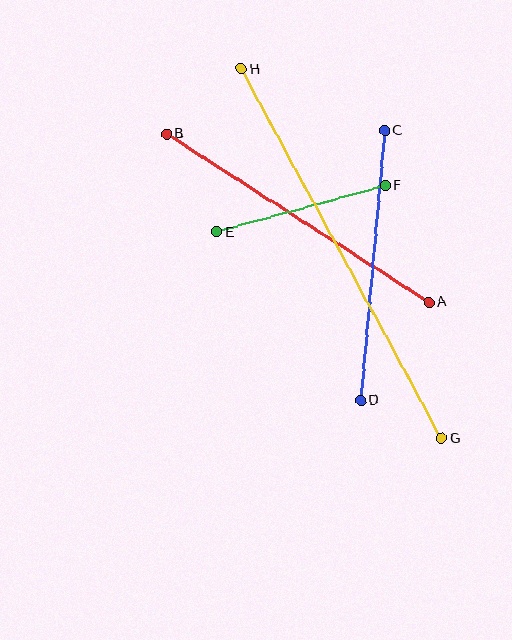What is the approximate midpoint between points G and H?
The midpoint is at approximately (341, 253) pixels.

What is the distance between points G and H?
The distance is approximately 420 pixels.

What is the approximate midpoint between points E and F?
The midpoint is at approximately (301, 209) pixels.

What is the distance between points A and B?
The distance is approximately 311 pixels.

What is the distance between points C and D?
The distance is approximately 271 pixels.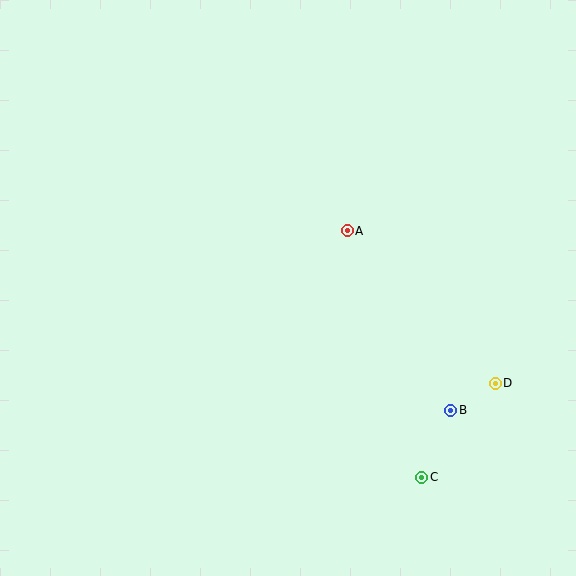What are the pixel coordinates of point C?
Point C is at (422, 477).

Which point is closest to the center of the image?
Point A at (347, 231) is closest to the center.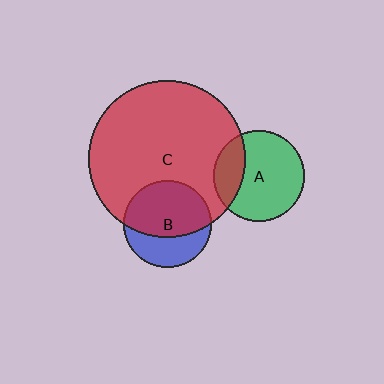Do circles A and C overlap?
Yes.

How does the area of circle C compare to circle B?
Approximately 3.2 times.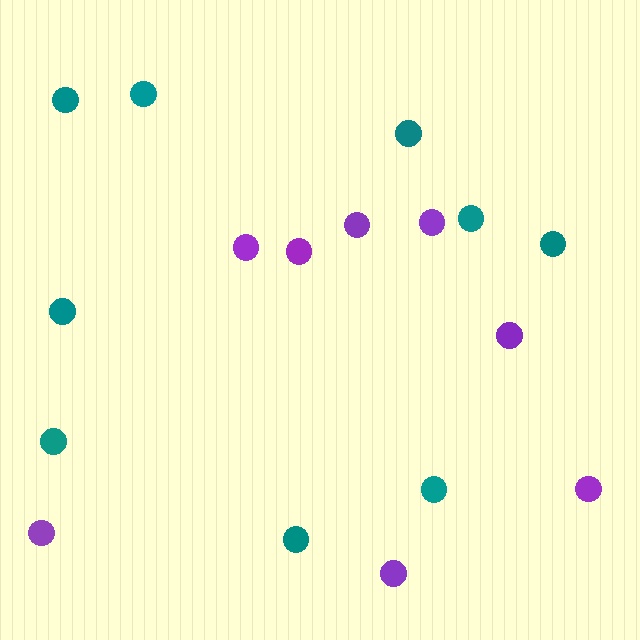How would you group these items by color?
There are 2 groups: one group of teal circles (9) and one group of purple circles (8).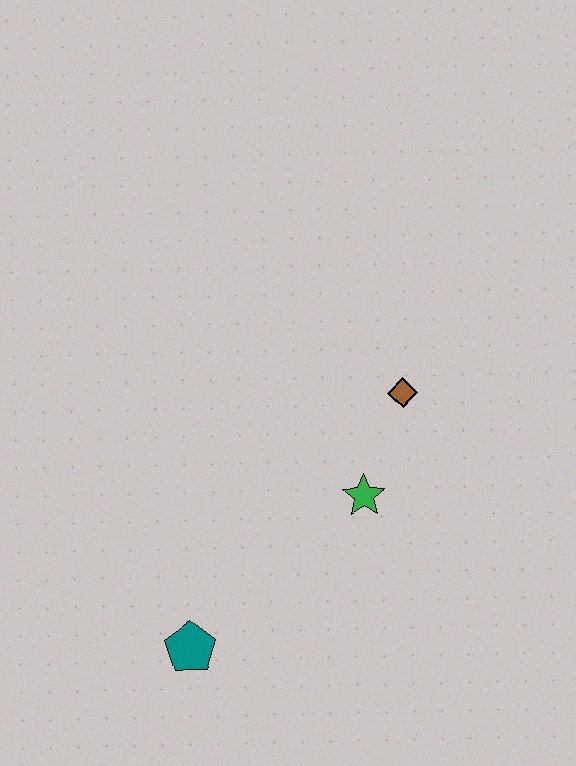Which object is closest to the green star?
The brown diamond is closest to the green star.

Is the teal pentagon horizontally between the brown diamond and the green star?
No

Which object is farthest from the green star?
The teal pentagon is farthest from the green star.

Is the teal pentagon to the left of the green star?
Yes